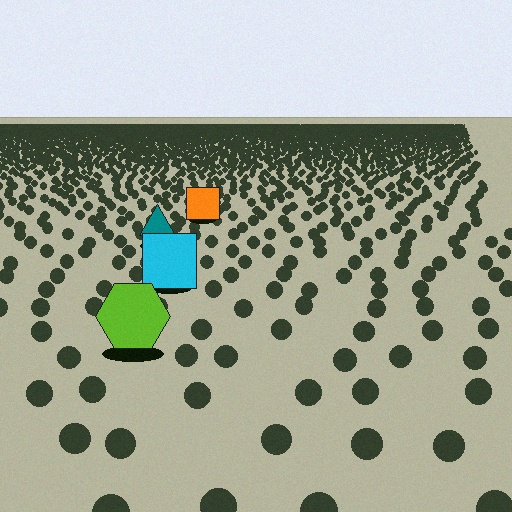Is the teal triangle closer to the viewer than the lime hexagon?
No. The lime hexagon is closer — you can tell from the texture gradient: the ground texture is coarser near it.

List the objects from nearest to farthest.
From nearest to farthest: the lime hexagon, the cyan square, the teal triangle, the orange square.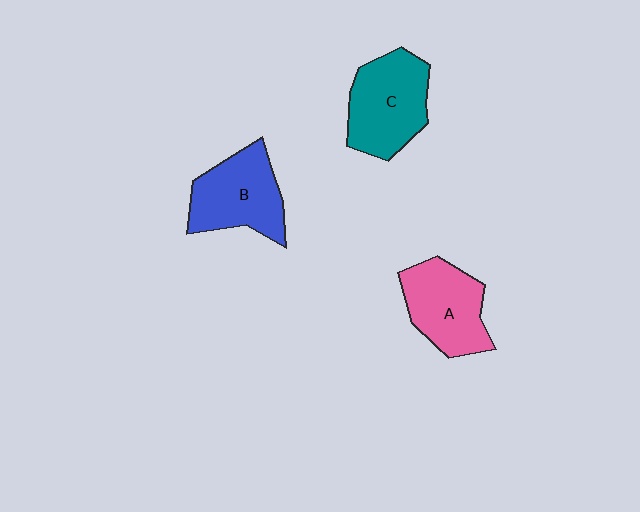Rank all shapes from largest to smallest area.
From largest to smallest: C (teal), B (blue), A (pink).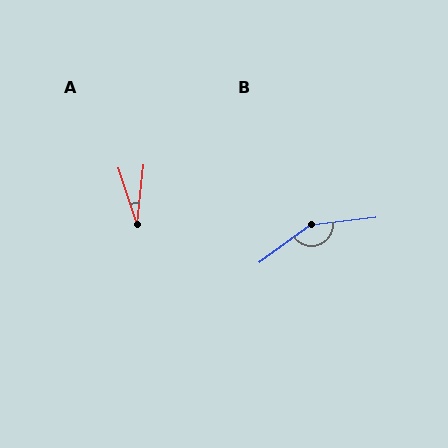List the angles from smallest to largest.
A (24°), B (150°).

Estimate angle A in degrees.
Approximately 24 degrees.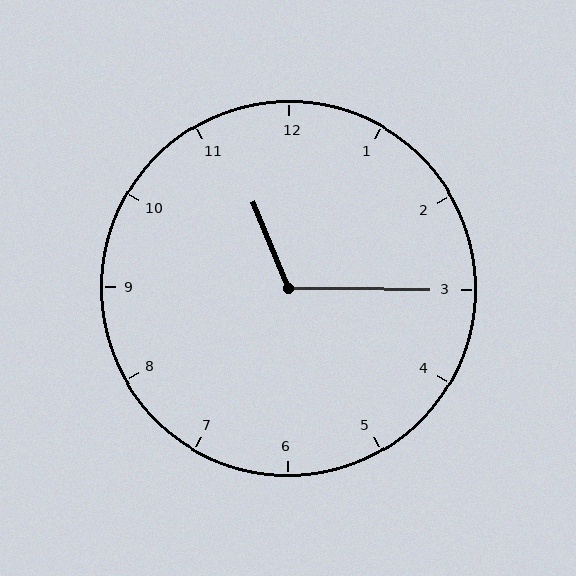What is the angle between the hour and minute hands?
Approximately 112 degrees.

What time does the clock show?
11:15.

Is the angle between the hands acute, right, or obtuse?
It is obtuse.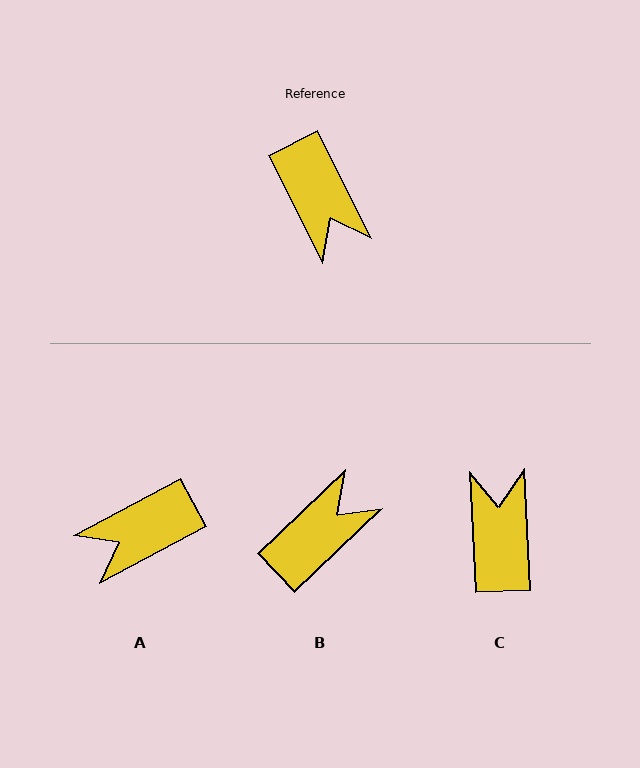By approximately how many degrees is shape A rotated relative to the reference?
Approximately 89 degrees clockwise.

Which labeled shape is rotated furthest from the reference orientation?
C, about 156 degrees away.